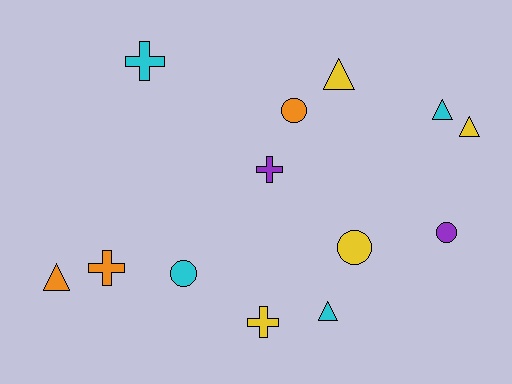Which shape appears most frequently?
Triangle, with 5 objects.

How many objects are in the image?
There are 13 objects.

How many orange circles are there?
There is 1 orange circle.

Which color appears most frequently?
Cyan, with 4 objects.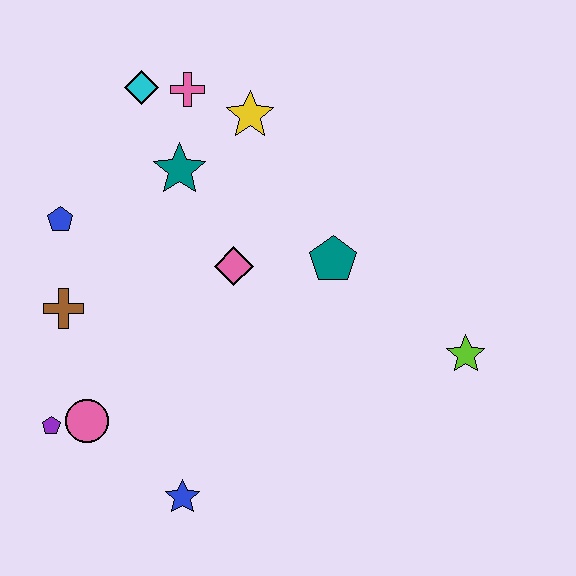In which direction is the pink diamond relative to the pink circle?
The pink diamond is above the pink circle.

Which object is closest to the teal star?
The pink cross is closest to the teal star.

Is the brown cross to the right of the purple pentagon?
Yes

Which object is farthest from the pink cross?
The blue star is farthest from the pink cross.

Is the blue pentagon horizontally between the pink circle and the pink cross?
No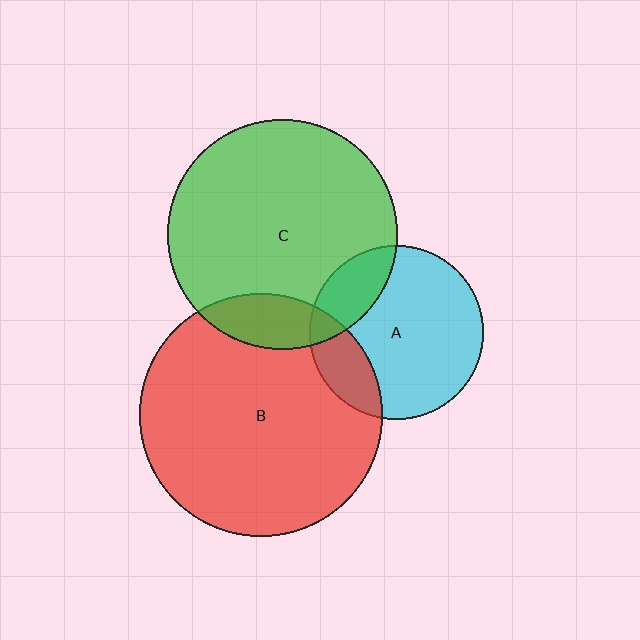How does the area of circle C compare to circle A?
Approximately 1.7 times.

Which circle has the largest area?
Circle B (red).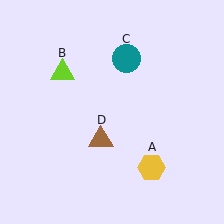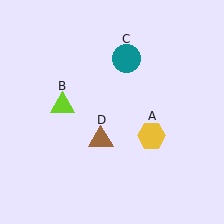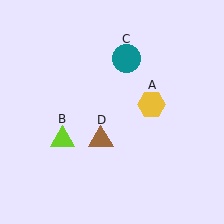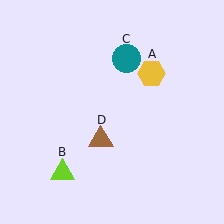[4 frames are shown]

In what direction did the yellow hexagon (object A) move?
The yellow hexagon (object A) moved up.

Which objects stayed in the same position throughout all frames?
Teal circle (object C) and brown triangle (object D) remained stationary.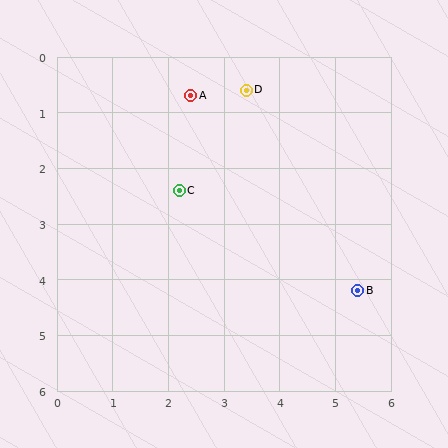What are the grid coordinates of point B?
Point B is at approximately (5.4, 4.2).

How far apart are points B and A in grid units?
Points B and A are about 4.6 grid units apart.